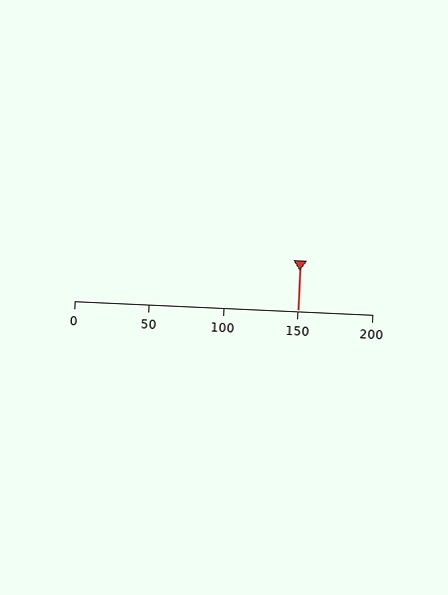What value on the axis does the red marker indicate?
The marker indicates approximately 150.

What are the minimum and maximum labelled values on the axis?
The axis runs from 0 to 200.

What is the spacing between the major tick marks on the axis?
The major ticks are spaced 50 apart.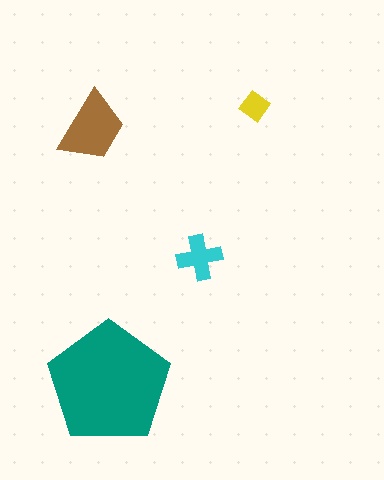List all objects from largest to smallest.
The teal pentagon, the brown trapezoid, the cyan cross, the yellow diamond.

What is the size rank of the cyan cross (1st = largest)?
3rd.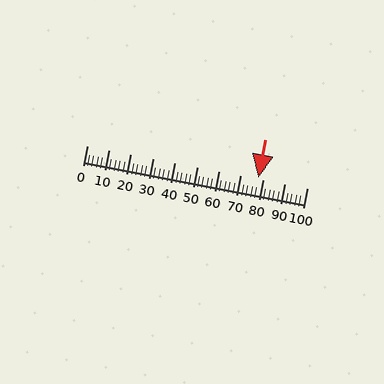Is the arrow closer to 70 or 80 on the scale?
The arrow is closer to 80.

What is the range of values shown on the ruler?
The ruler shows values from 0 to 100.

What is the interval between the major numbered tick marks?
The major tick marks are spaced 10 units apart.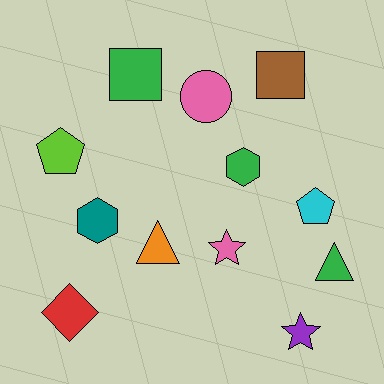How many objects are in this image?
There are 12 objects.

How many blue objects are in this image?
There are no blue objects.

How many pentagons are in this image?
There are 2 pentagons.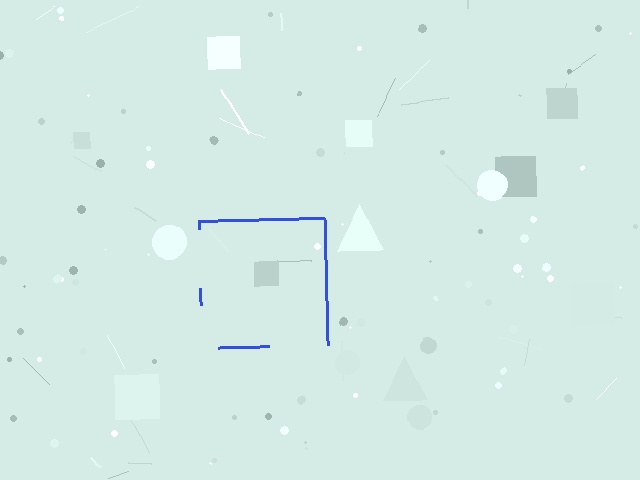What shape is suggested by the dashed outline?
The dashed outline suggests a square.